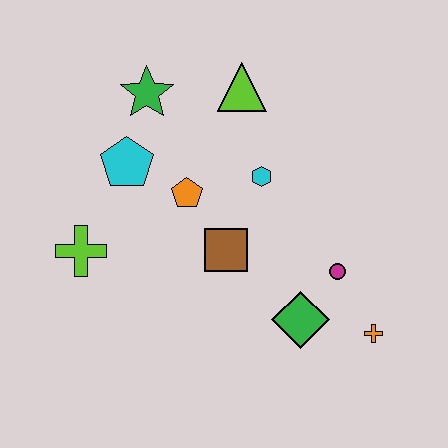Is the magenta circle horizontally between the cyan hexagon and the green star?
No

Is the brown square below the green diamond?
No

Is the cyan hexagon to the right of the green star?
Yes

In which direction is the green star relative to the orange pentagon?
The green star is above the orange pentagon.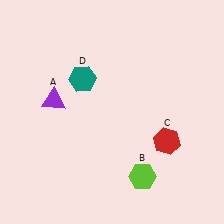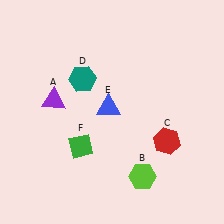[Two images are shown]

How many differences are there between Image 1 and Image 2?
There are 2 differences between the two images.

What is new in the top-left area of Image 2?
A blue triangle (E) was added in the top-left area of Image 2.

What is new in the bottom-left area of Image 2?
A green diamond (F) was added in the bottom-left area of Image 2.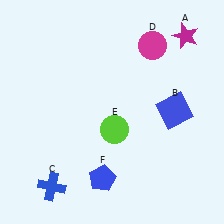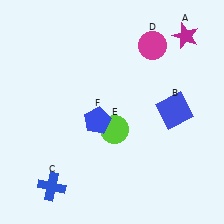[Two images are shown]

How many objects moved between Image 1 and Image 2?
1 object moved between the two images.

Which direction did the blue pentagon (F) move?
The blue pentagon (F) moved up.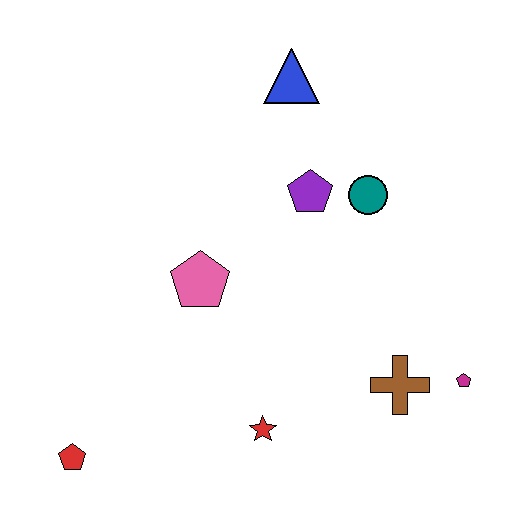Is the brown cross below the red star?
No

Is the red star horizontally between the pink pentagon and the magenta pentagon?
Yes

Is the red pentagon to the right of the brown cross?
No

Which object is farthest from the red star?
The blue triangle is farthest from the red star.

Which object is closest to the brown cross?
The magenta pentagon is closest to the brown cross.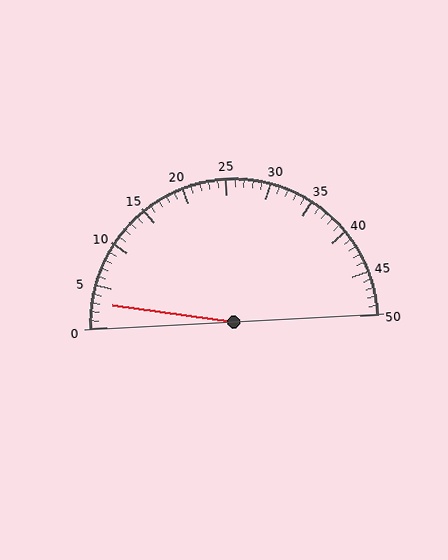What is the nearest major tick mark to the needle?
The nearest major tick mark is 5.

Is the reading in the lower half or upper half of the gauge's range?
The reading is in the lower half of the range (0 to 50).